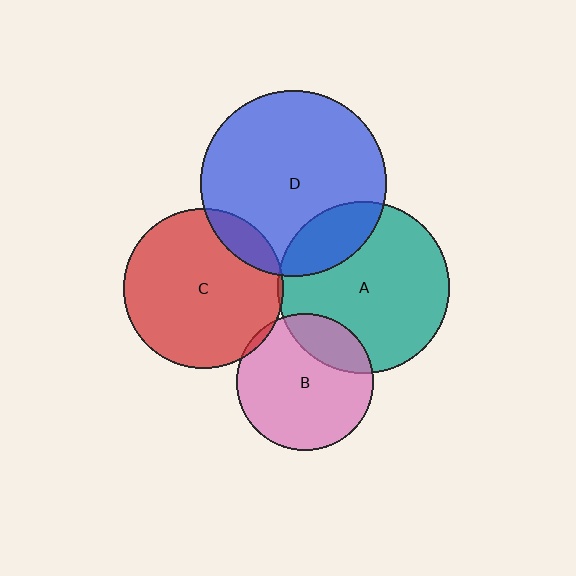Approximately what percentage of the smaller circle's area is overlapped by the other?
Approximately 5%.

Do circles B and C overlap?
Yes.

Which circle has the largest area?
Circle D (blue).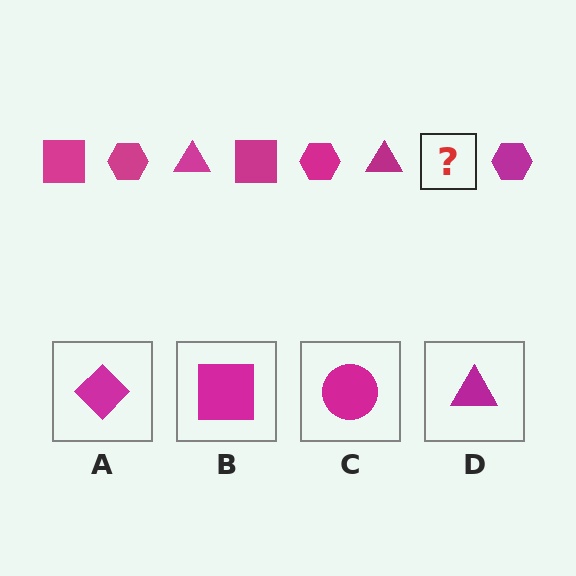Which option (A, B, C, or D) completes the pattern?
B.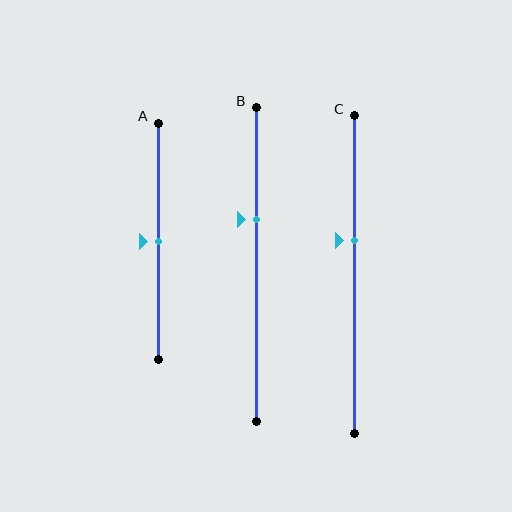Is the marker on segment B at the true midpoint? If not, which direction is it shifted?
No, the marker on segment B is shifted upward by about 14% of the segment length.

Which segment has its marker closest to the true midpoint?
Segment A has its marker closest to the true midpoint.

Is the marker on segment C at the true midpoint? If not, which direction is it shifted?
No, the marker on segment C is shifted upward by about 11% of the segment length.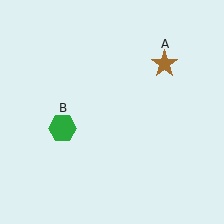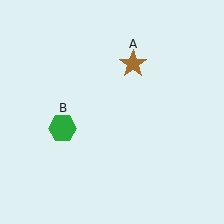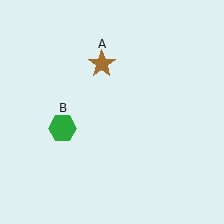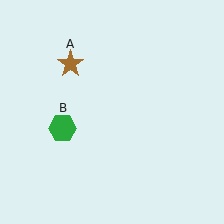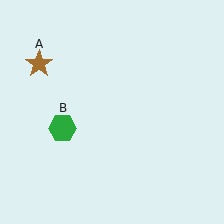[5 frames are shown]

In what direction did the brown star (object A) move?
The brown star (object A) moved left.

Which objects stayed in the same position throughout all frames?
Green hexagon (object B) remained stationary.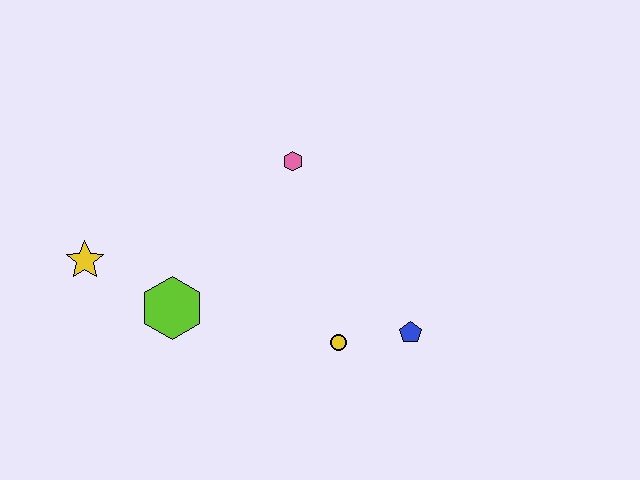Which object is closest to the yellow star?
The lime hexagon is closest to the yellow star.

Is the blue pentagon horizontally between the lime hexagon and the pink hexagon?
No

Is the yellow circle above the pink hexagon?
No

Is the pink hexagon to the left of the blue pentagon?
Yes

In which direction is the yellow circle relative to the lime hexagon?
The yellow circle is to the right of the lime hexagon.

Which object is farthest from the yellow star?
The blue pentagon is farthest from the yellow star.